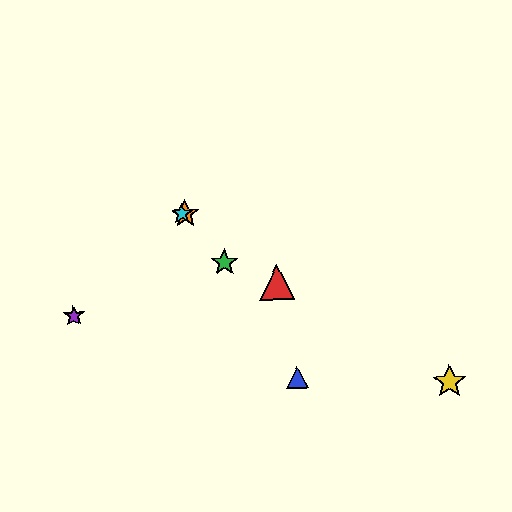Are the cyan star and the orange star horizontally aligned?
Yes, both are at y≈214.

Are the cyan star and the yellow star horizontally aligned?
No, the cyan star is at y≈214 and the yellow star is at y≈382.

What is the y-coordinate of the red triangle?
The red triangle is at y≈282.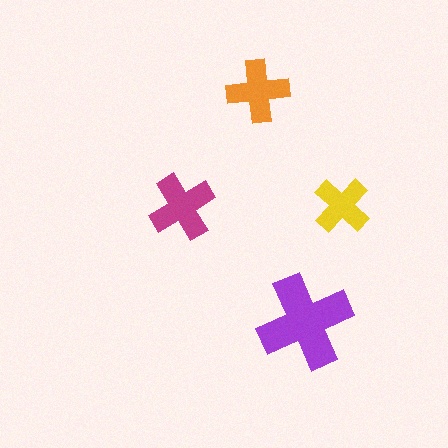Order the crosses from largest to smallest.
the purple one, the magenta one, the orange one, the yellow one.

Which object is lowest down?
The purple cross is bottommost.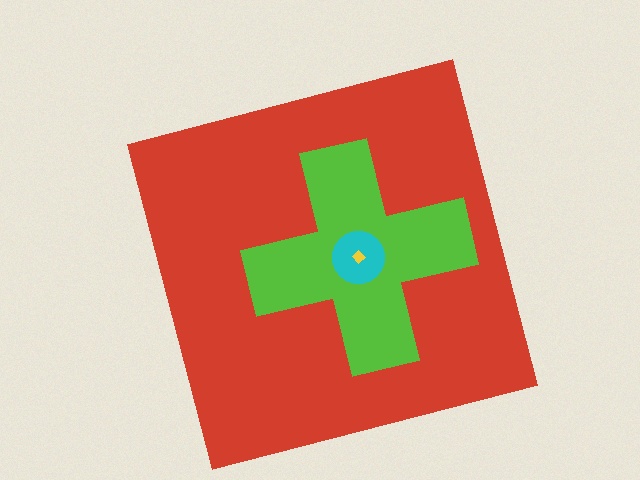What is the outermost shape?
The red square.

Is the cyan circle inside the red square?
Yes.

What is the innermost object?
The yellow diamond.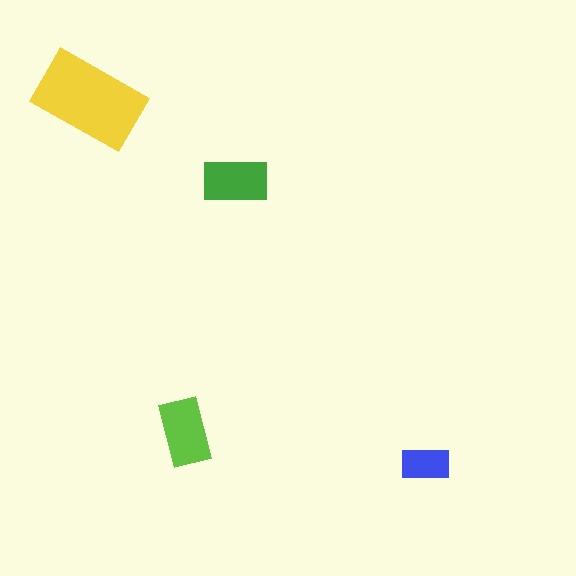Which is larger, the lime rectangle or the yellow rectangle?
The yellow one.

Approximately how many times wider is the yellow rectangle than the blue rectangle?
About 2.5 times wider.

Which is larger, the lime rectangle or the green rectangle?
The lime one.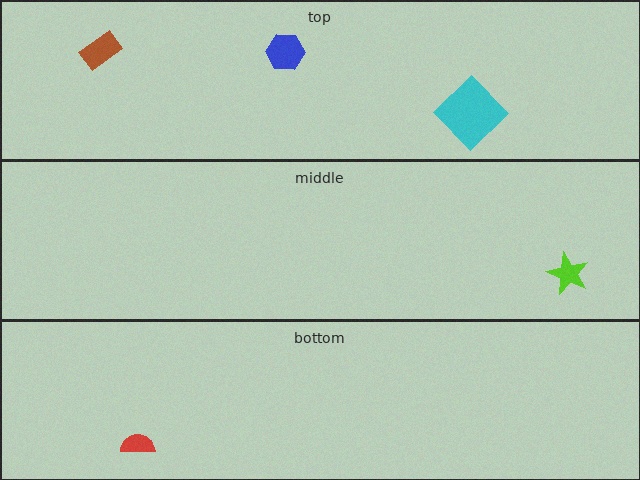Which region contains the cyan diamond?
The top region.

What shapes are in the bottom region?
The red semicircle.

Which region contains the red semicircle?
The bottom region.